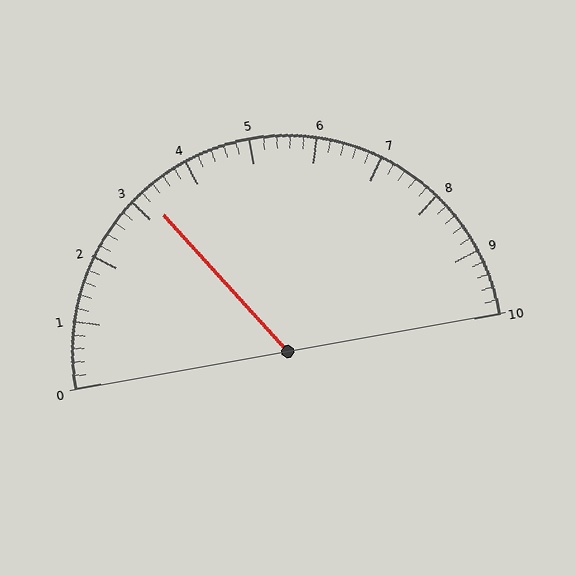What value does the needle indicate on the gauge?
The needle indicates approximately 3.2.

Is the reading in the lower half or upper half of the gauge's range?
The reading is in the lower half of the range (0 to 10).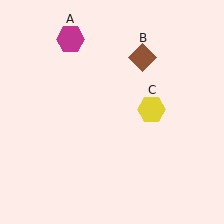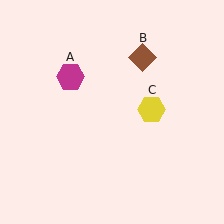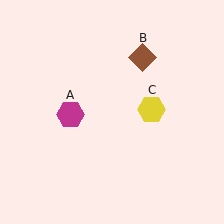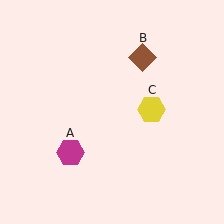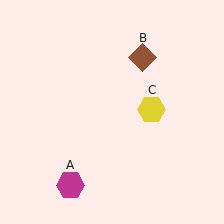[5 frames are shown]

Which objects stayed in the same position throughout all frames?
Brown diamond (object B) and yellow hexagon (object C) remained stationary.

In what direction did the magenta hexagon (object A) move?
The magenta hexagon (object A) moved down.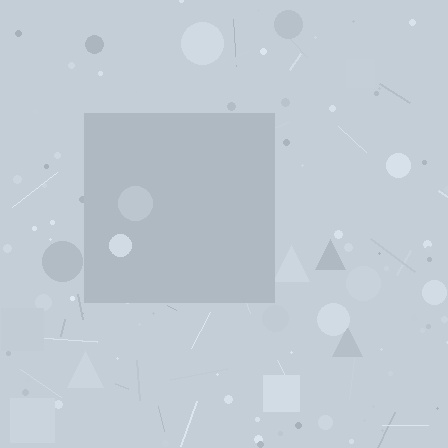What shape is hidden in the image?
A square is hidden in the image.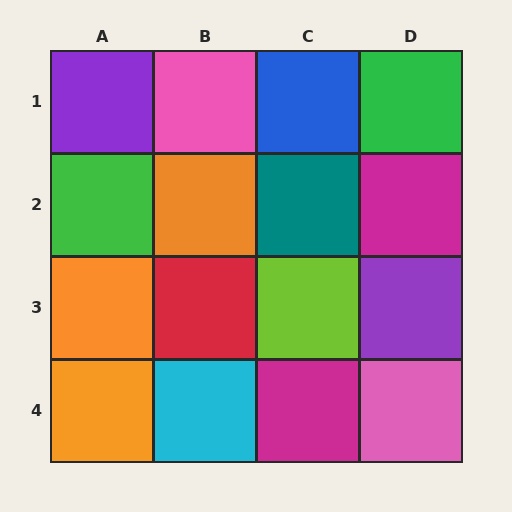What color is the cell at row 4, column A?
Orange.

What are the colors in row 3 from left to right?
Orange, red, lime, purple.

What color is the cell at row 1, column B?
Pink.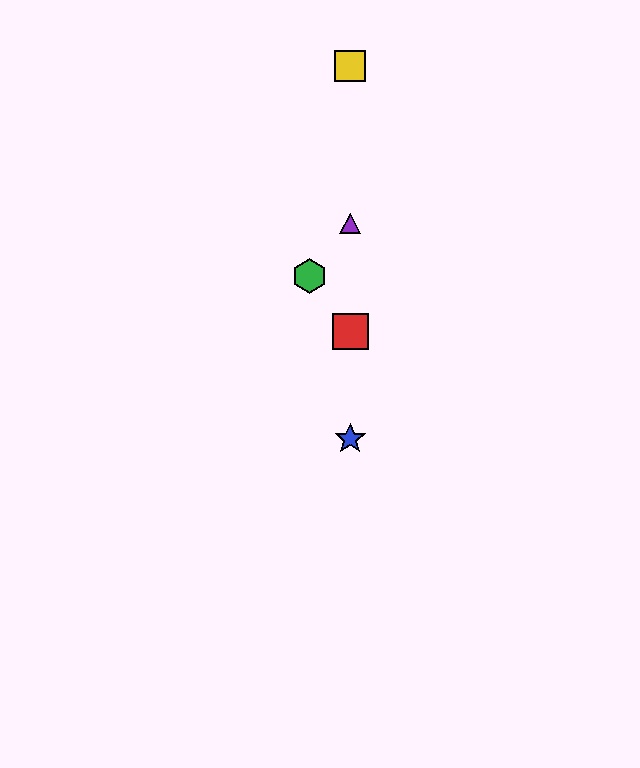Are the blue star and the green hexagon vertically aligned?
No, the blue star is at x≈350 and the green hexagon is at x≈310.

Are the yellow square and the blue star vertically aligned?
Yes, both are at x≈350.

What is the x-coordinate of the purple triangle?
The purple triangle is at x≈350.